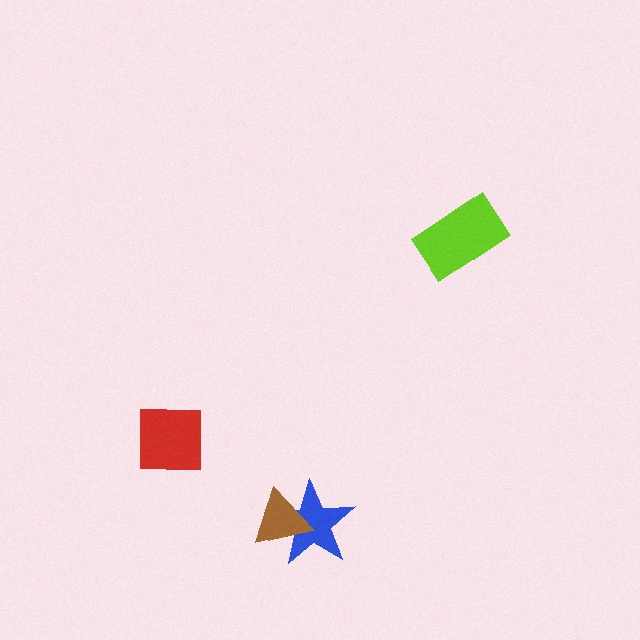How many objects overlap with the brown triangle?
1 object overlaps with the brown triangle.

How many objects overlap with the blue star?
1 object overlaps with the blue star.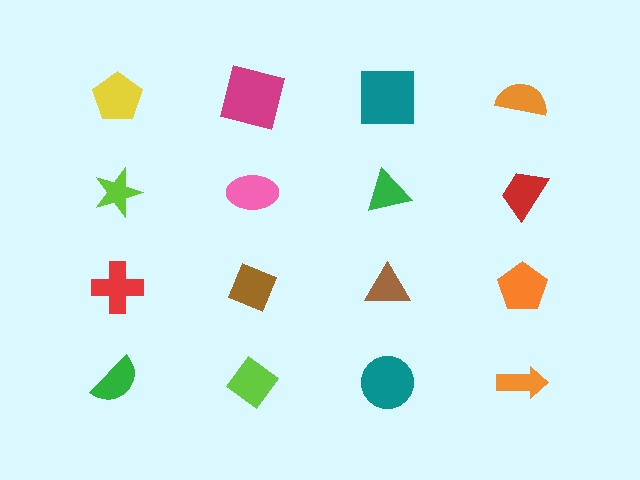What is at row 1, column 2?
A magenta square.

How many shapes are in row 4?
4 shapes.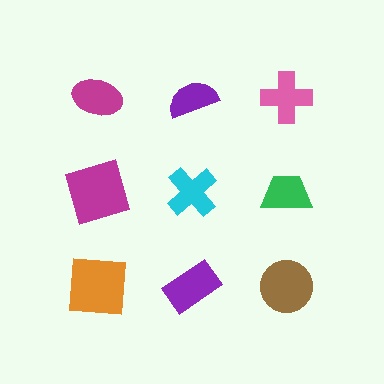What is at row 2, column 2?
A cyan cross.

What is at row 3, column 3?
A brown circle.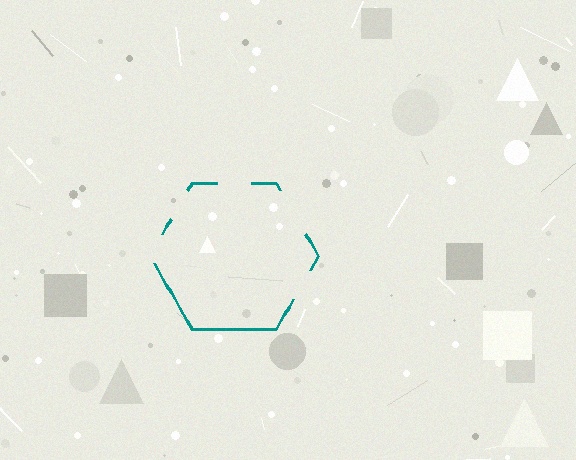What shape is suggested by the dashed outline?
The dashed outline suggests a hexagon.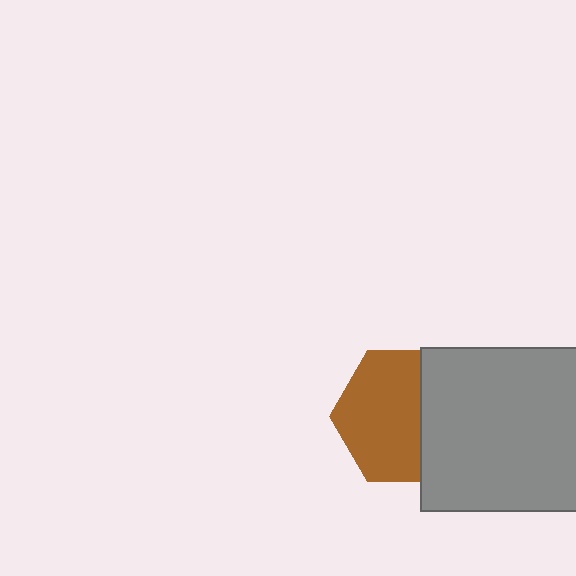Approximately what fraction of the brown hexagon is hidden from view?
Roughly 37% of the brown hexagon is hidden behind the gray square.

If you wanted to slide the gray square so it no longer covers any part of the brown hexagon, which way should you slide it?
Slide it right — that is the most direct way to separate the two shapes.